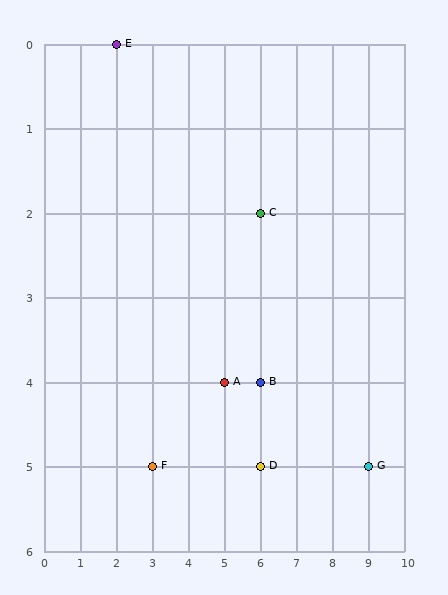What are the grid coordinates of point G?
Point G is at grid coordinates (9, 5).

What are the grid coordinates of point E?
Point E is at grid coordinates (2, 0).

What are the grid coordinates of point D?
Point D is at grid coordinates (6, 5).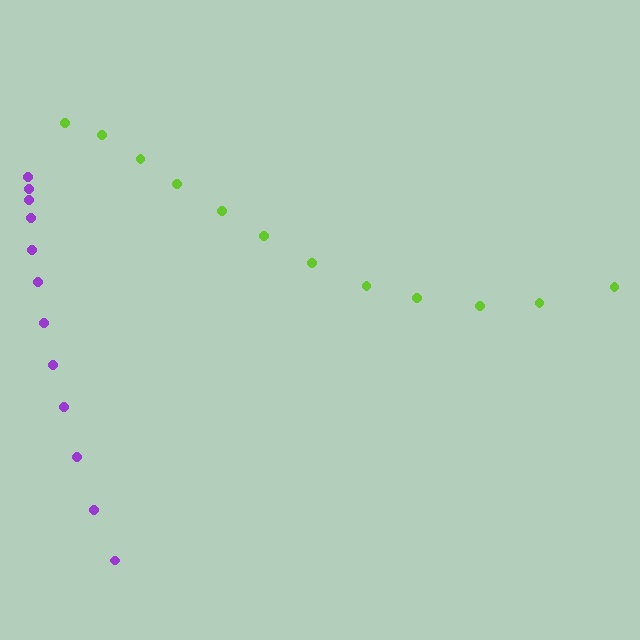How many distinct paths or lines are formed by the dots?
There are 2 distinct paths.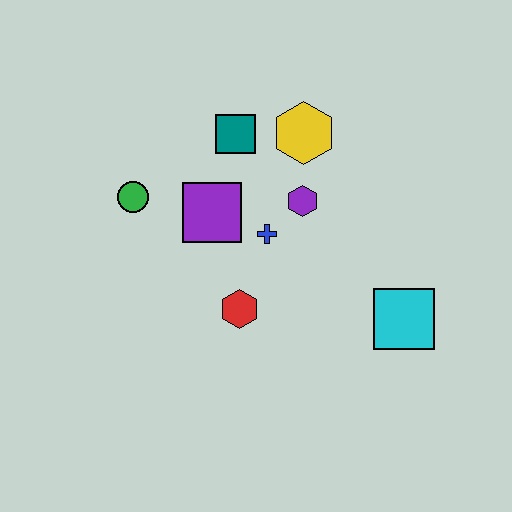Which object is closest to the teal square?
The yellow hexagon is closest to the teal square.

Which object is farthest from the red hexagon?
The yellow hexagon is farthest from the red hexagon.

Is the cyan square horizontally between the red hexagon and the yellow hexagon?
No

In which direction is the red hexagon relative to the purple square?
The red hexagon is below the purple square.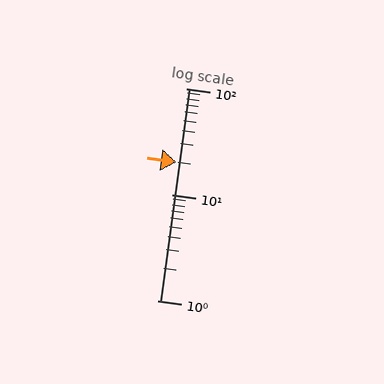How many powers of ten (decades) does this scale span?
The scale spans 2 decades, from 1 to 100.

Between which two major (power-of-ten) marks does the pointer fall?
The pointer is between 10 and 100.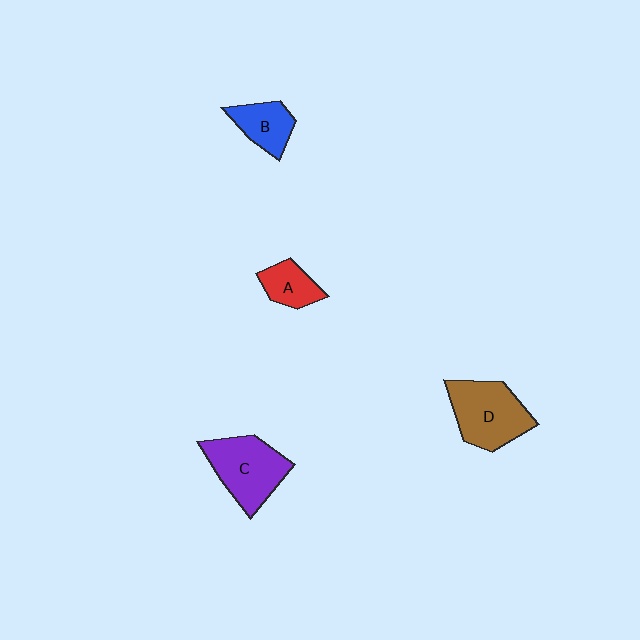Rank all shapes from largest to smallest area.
From largest to smallest: D (brown), C (purple), B (blue), A (red).